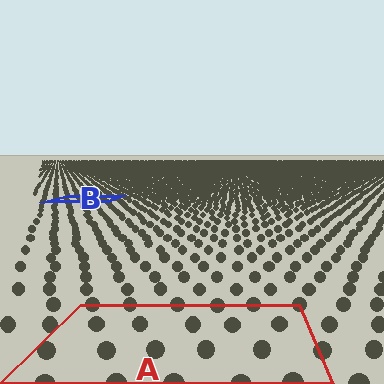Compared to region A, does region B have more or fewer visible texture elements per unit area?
Region B has more texture elements per unit area — they are packed more densely because it is farther away.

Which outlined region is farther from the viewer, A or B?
Region B is farther from the viewer — the texture elements inside it appear smaller and more densely packed.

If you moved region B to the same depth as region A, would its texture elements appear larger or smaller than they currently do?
They would appear larger. At a closer depth, the same texture elements are projected at a bigger on-screen size.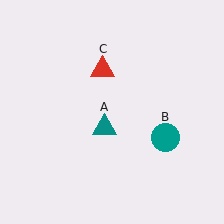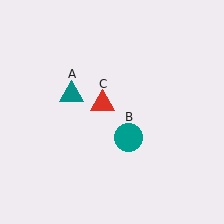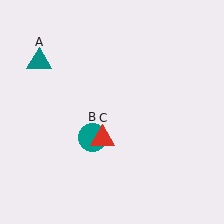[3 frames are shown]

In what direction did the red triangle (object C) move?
The red triangle (object C) moved down.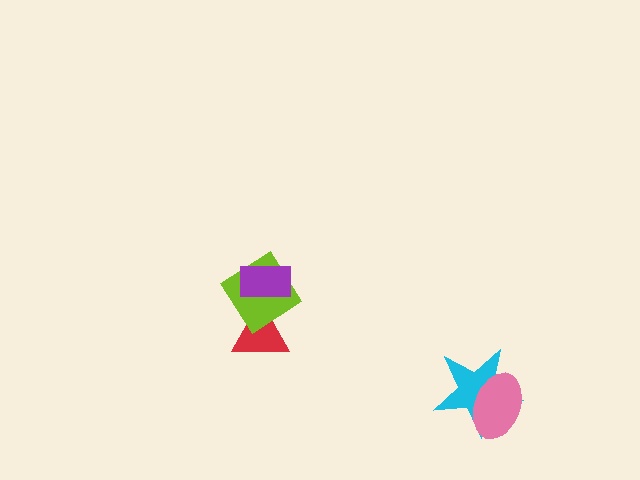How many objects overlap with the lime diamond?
2 objects overlap with the lime diamond.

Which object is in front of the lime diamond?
The purple rectangle is in front of the lime diamond.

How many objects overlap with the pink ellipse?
1 object overlaps with the pink ellipse.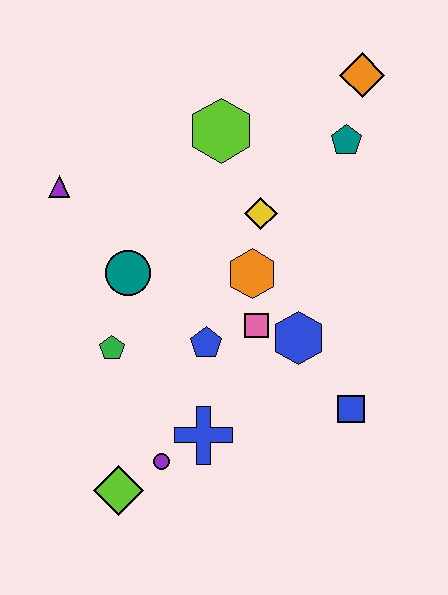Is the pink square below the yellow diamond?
Yes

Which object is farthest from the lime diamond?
The orange diamond is farthest from the lime diamond.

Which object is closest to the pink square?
The blue hexagon is closest to the pink square.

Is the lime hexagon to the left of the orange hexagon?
Yes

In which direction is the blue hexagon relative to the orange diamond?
The blue hexagon is below the orange diamond.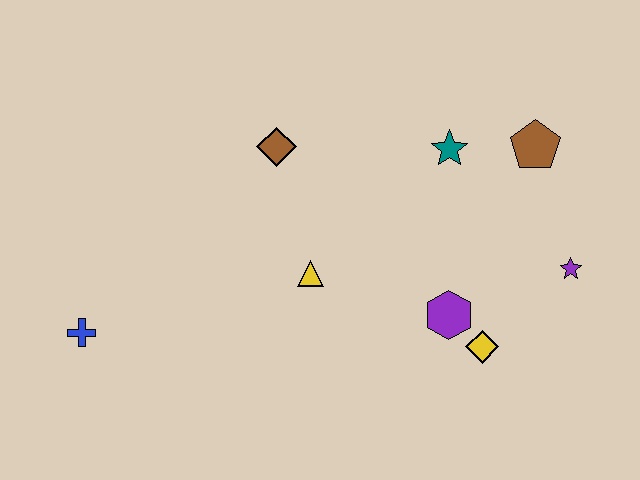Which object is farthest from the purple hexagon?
The blue cross is farthest from the purple hexagon.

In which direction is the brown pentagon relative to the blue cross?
The brown pentagon is to the right of the blue cross.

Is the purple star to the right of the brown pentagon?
Yes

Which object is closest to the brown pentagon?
The teal star is closest to the brown pentagon.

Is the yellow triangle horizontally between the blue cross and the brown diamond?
No